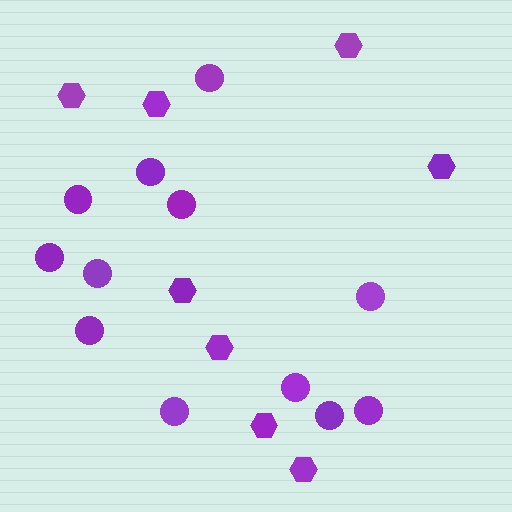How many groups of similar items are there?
There are 2 groups: one group of circles (12) and one group of hexagons (8).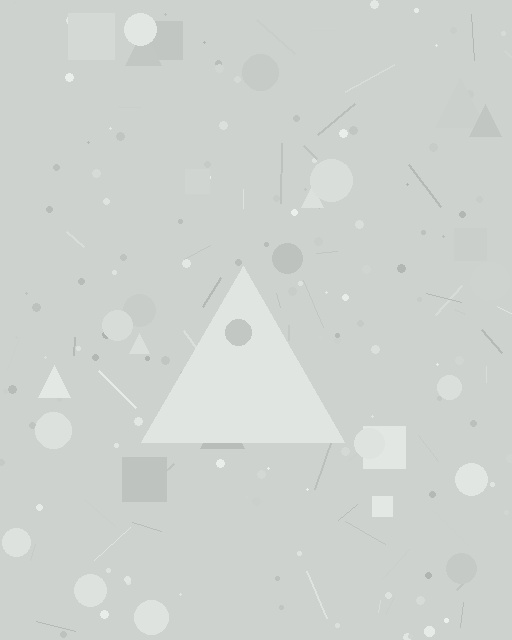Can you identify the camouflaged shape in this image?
The camouflaged shape is a triangle.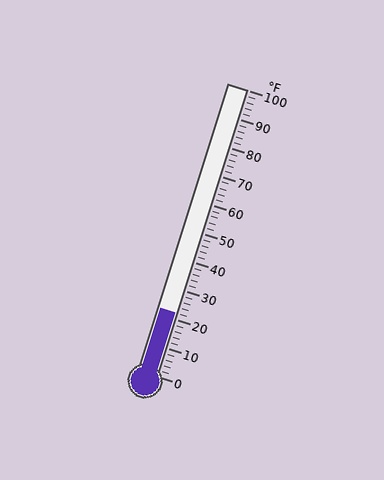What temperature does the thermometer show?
The thermometer shows approximately 22°F.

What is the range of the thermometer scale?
The thermometer scale ranges from 0°F to 100°F.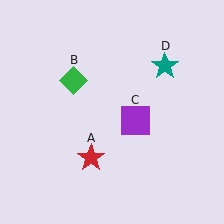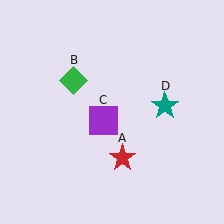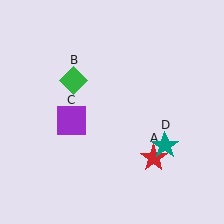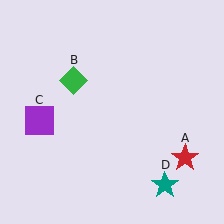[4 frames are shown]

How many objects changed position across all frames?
3 objects changed position: red star (object A), purple square (object C), teal star (object D).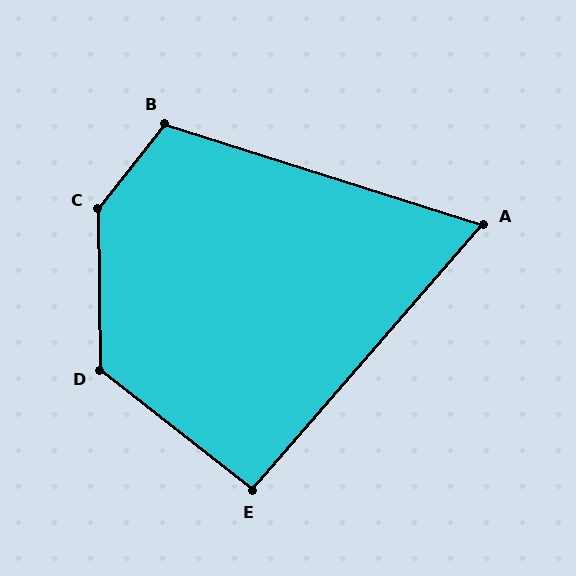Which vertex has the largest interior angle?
C, at approximately 142 degrees.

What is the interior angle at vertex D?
Approximately 129 degrees (obtuse).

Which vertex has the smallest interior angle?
A, at approximately 67 degrees.